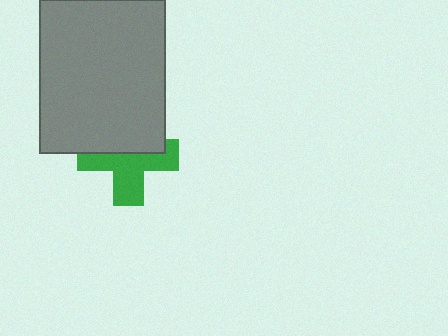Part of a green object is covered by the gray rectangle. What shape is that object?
It is a cross.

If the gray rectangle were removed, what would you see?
You would see the complete green cross.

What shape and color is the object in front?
The object in front is a gray rectangle.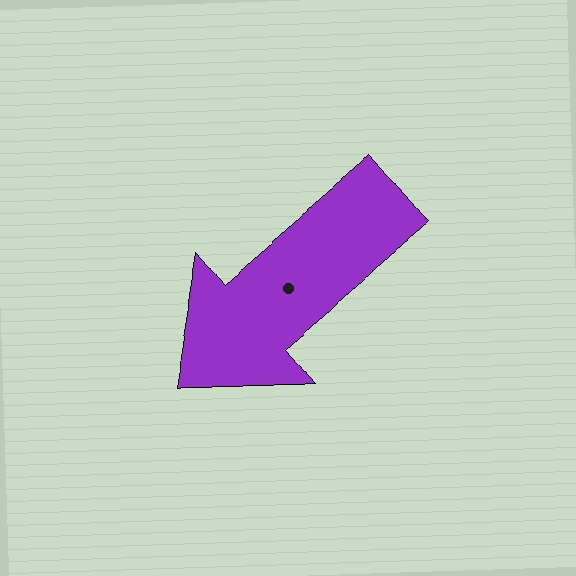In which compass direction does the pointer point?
Southwest.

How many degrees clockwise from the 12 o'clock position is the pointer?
Approximately 229 degrees.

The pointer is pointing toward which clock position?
Roughly 8 o'clock.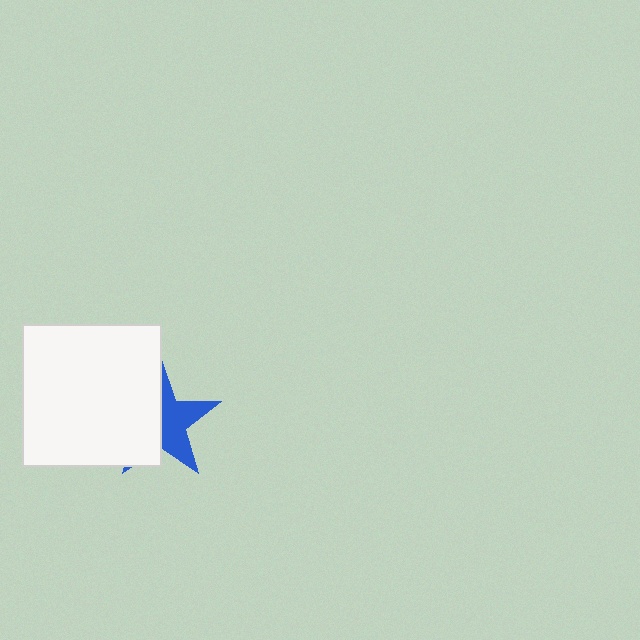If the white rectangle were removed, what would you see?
You would see the complete blue star.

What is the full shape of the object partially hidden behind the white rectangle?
The partially hidden object is a blue star.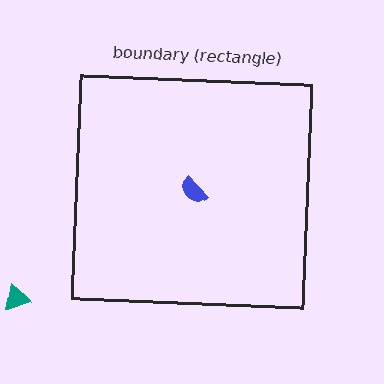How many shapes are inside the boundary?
1 inside, 1 outside.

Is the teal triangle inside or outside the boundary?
Outside.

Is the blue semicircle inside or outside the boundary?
Inside.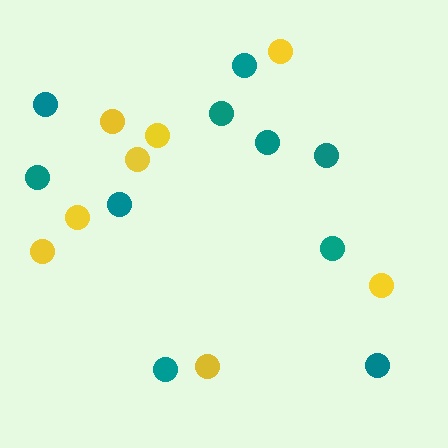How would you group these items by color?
There are 2 groups: one group of teal circles (10) and one group of yellow circles (8).